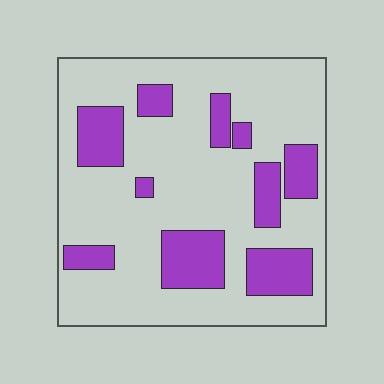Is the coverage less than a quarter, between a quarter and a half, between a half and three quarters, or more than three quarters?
Less than a quarter.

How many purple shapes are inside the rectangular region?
10.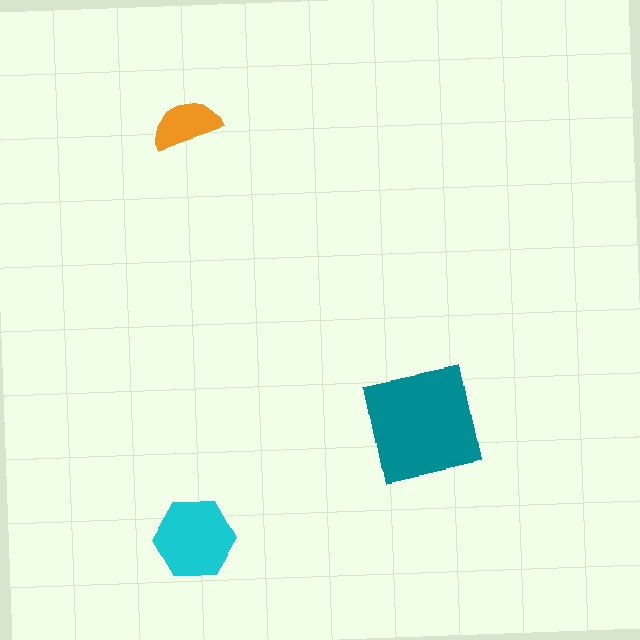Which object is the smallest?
The orange semicircle.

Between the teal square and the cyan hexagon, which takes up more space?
The teal square.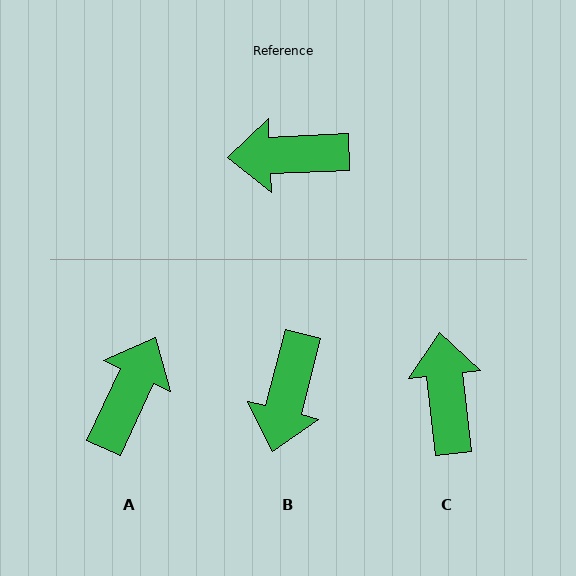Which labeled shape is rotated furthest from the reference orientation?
A, about 117 degrees away.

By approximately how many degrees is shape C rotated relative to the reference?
Approximately 86 degrees clockwise.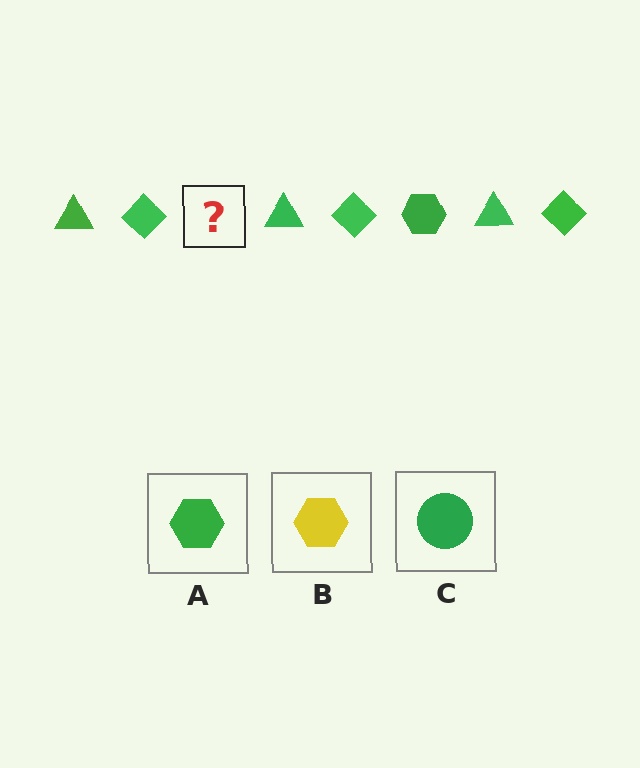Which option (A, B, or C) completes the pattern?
A.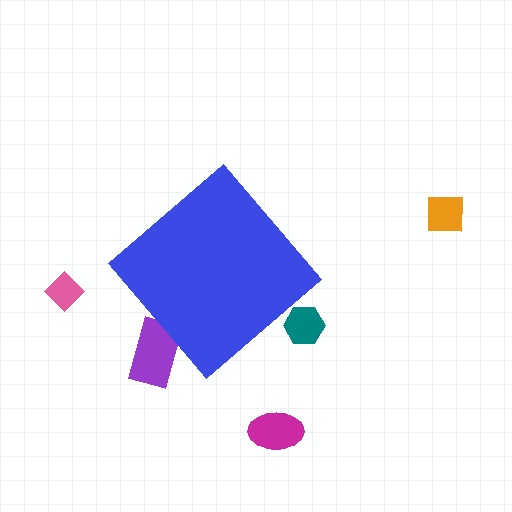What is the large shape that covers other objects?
A blue diamond.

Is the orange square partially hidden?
No, the orange square is fully visible.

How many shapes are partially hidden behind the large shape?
2 shapes are partially hidden.